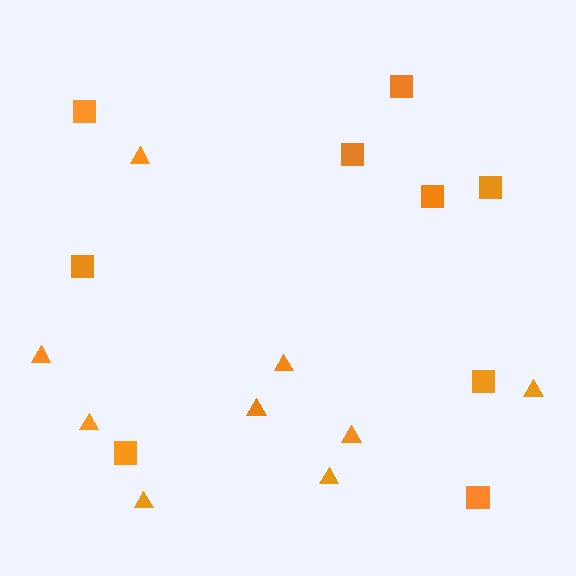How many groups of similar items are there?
There are 2 groups: one group of triangles (9) and one group of squares (9).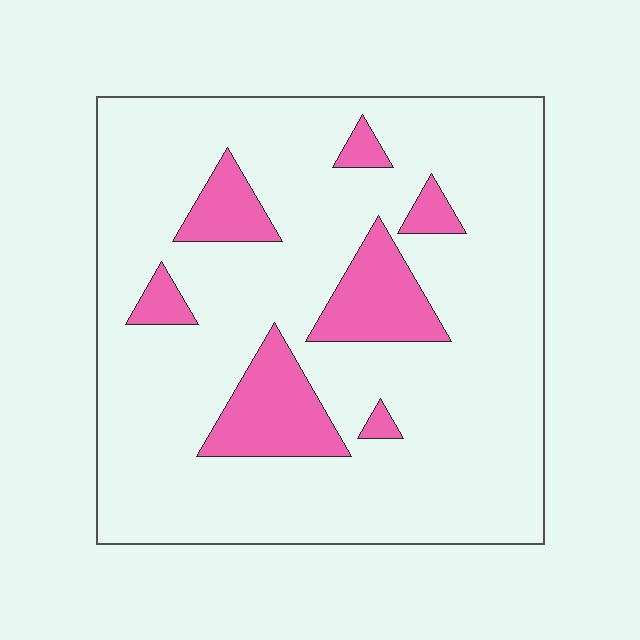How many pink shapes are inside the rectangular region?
7.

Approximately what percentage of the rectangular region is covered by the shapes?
Approximately 15%.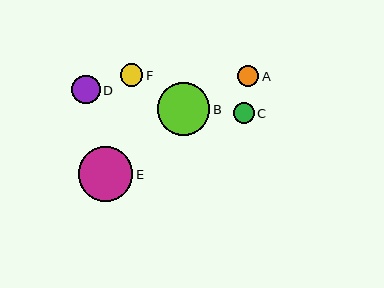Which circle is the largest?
Circle E is the largest with a size of approximately 54 pixels.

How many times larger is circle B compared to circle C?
Circle B is approximately 2.5 times the size of circle C.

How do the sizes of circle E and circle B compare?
Circle E and circle B are approximately the same size.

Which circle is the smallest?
Circle A is the smallest with a size of approximately 21 pixels.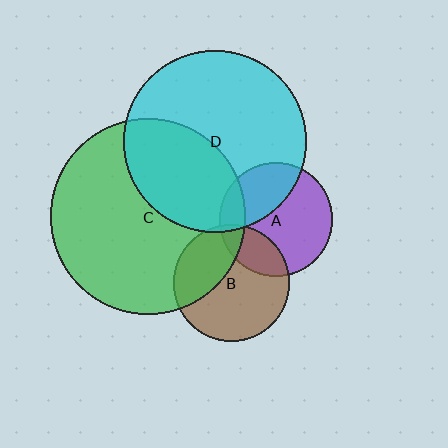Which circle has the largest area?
Circle C (green).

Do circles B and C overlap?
Yes.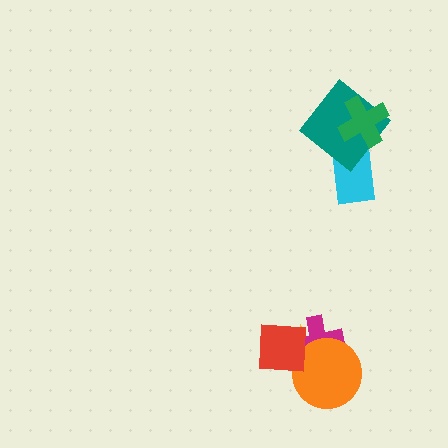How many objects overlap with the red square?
3 objects overlap with the red square.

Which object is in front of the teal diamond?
The green cross is in front of the teal diamond.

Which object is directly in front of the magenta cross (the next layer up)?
The orange circle is directly in front of the magenta cross.